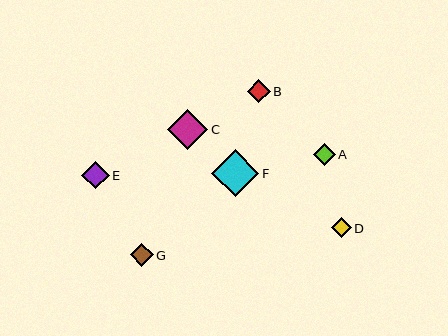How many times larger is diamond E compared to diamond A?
Diamond E is approximately 1.3 times the size of diamond A.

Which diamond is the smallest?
Diamond D is the smallest with a size of approximately 20 pixels.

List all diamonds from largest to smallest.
From largest to smallest: F, C, E, G, B, A, D.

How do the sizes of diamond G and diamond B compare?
Diamond G and diamond B are approximately the same size.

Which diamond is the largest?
Diamond F is the largest with a size of approximately 47 pixels.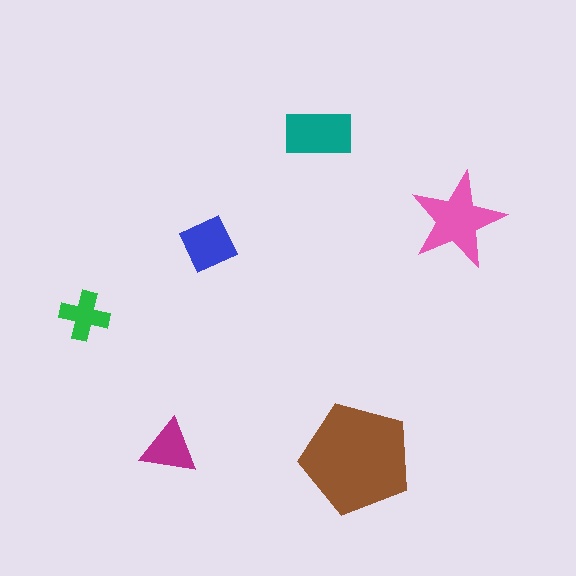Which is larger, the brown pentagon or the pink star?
The brown pentagon.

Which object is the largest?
The brown pentagon.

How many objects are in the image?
There are 6 objects in the image.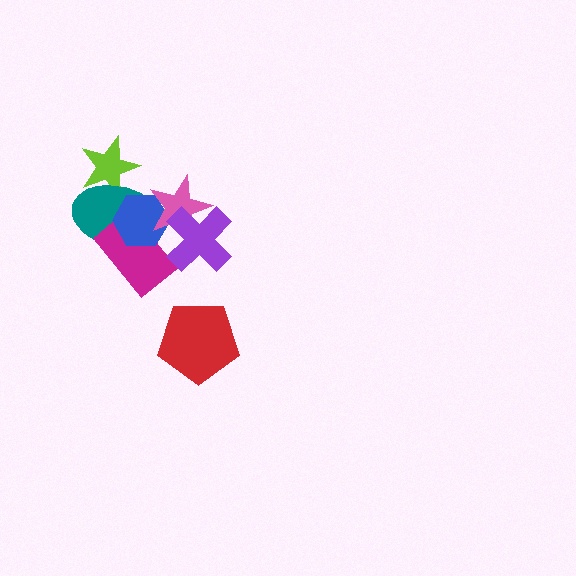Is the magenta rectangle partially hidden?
Yes, it is partially covered by another shape.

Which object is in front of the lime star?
The teal ellipse is in front of the lime star.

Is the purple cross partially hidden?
No, no other shape covers it.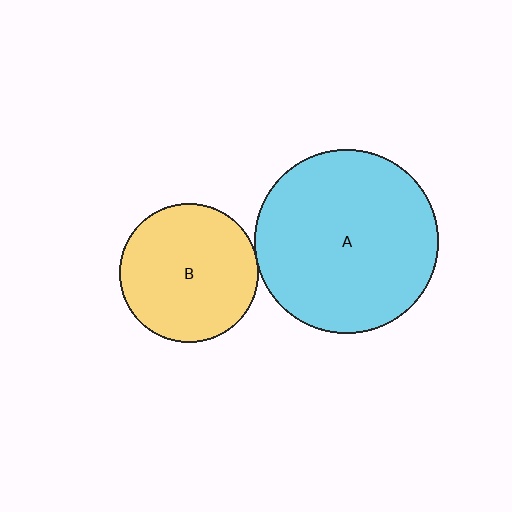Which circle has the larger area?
Circle A (cyan).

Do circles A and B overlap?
Yes.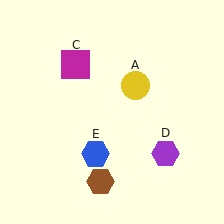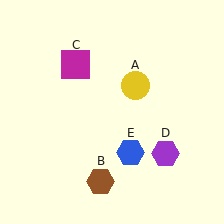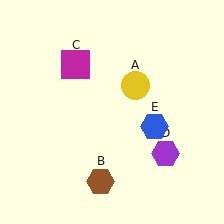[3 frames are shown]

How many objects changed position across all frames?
1 object changed position: blue hexagon (object E).